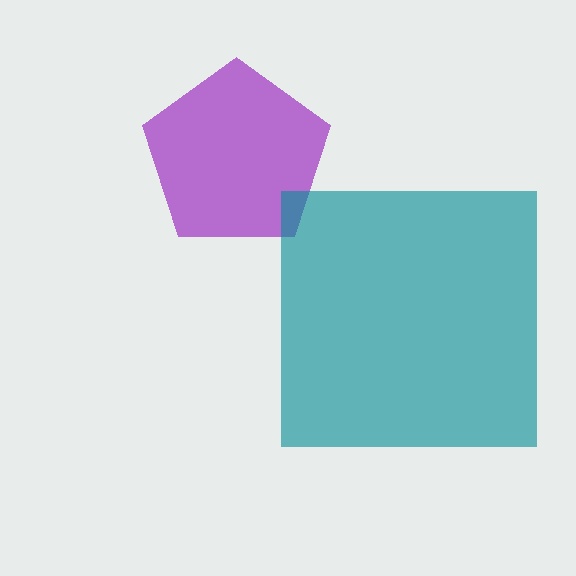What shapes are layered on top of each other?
The layered shapes are: a purple pentagon, a teal square.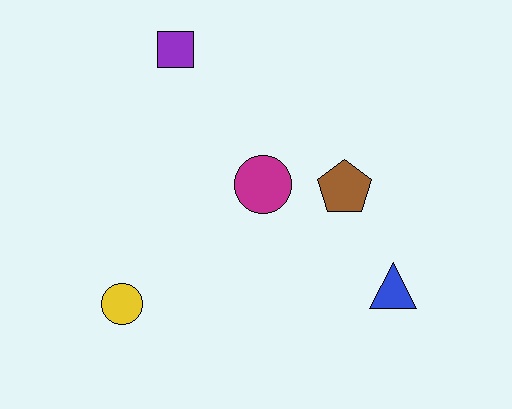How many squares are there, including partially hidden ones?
There is 1 square.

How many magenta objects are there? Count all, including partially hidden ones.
There is 1 magenta object.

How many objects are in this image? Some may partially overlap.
There are 5 objects.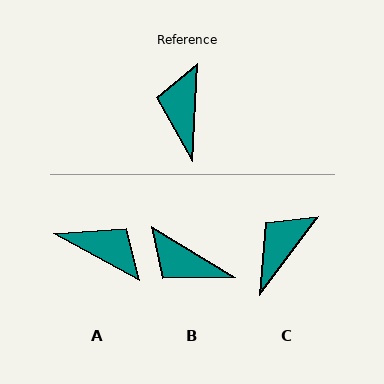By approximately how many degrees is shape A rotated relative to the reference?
Approximately 116 degrees clockwise.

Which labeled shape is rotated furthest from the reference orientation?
A, about 116 degrees away.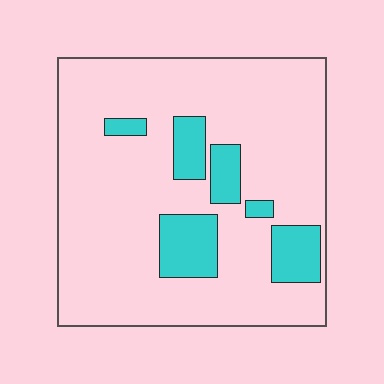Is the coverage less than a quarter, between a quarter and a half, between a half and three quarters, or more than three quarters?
Less than a quarter.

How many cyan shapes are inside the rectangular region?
6.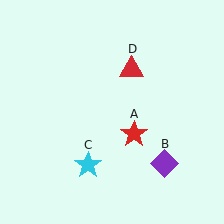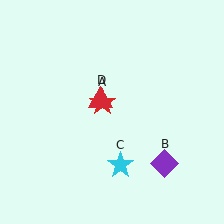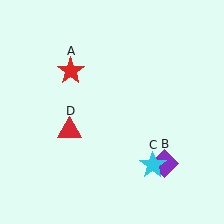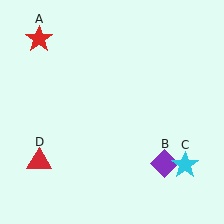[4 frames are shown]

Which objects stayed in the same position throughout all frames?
Purple diamond (object B) remained stationary.